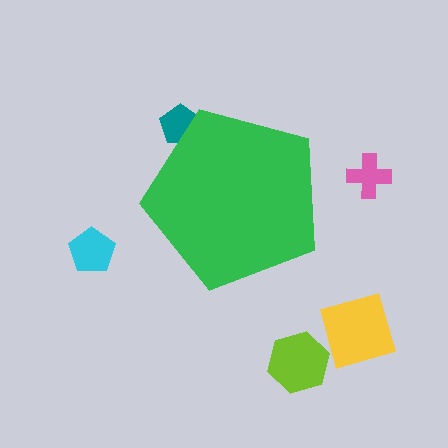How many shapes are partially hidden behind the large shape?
1 shape is partially hidden.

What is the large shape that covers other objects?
A green pentagon.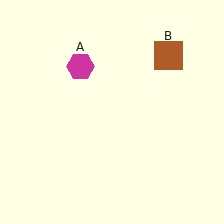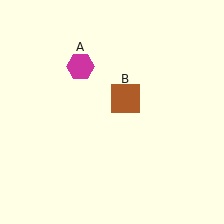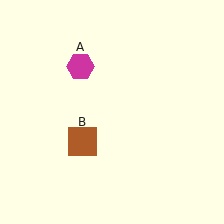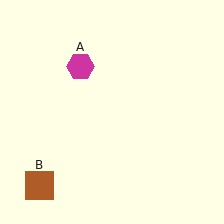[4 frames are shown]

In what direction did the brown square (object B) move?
The brown square (object B) moved down and to the left.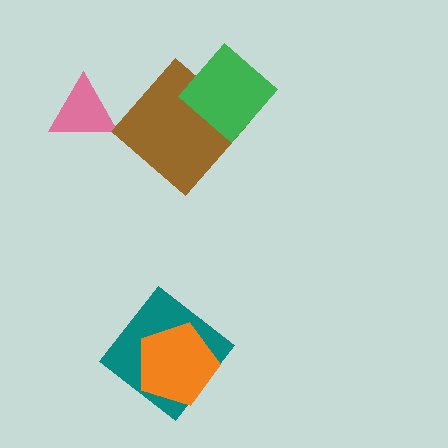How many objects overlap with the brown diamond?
1 object overlaps with the brown diamond.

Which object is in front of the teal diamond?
The orange pentagon is in front of the teal diamond.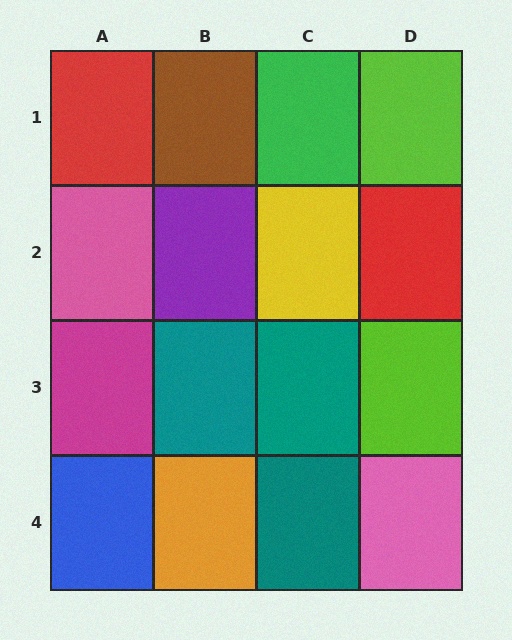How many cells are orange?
1 cell is orange.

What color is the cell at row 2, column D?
Red.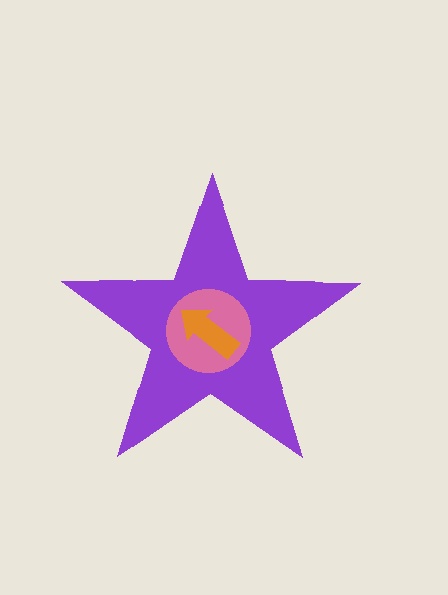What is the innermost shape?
The orange arrow.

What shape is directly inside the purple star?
The pink circle.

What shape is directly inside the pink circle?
The orange arrow.